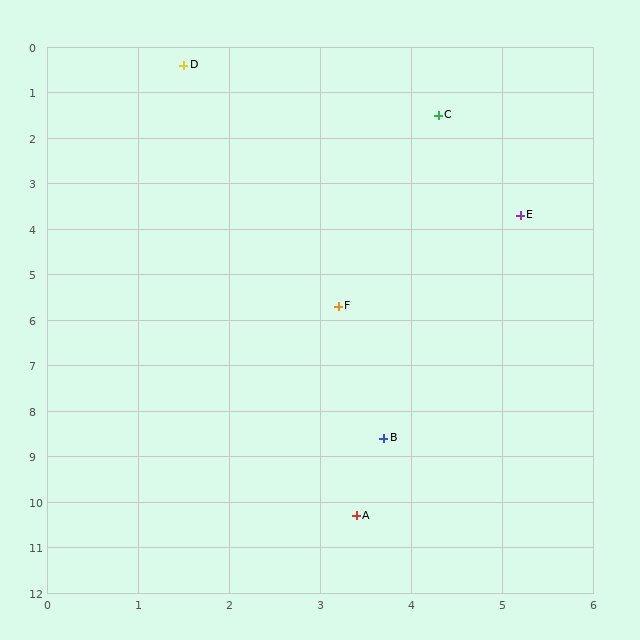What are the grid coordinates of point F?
Point F is at approximately (3.2, 5.7).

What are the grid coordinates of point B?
Point B is at approximately (3.7, 8.6).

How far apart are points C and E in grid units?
Points C and E are about 2.4 grid units apart.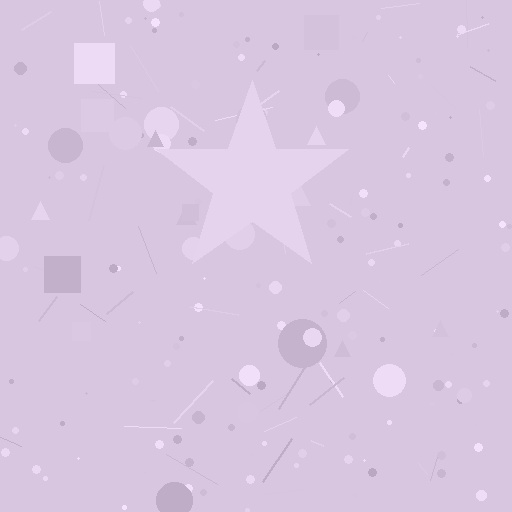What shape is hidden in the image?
A star is hidden in the image.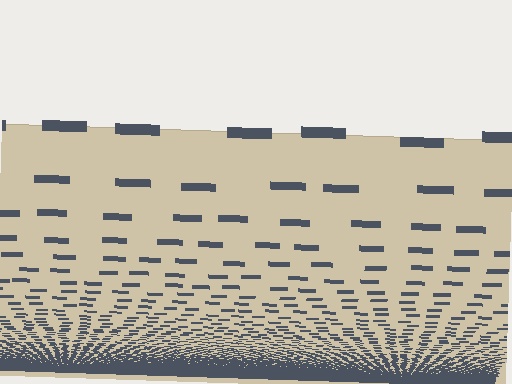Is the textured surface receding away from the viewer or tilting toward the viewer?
The surface appears to tilt toward the viewer. Texture elements get larger and sparser toward the top.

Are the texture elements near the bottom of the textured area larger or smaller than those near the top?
Smaller. The gradient is inverted — elements near the bottom are smaller and denser.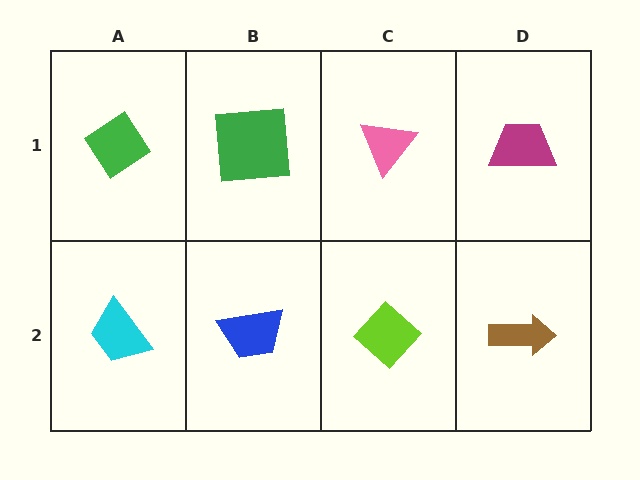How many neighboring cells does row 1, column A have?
2.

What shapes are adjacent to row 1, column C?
A lime diamond (row 2, column C), a green square (row 1, column B), a magenta trapezoid (row 1, column D).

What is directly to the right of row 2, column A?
A blue trapezoid.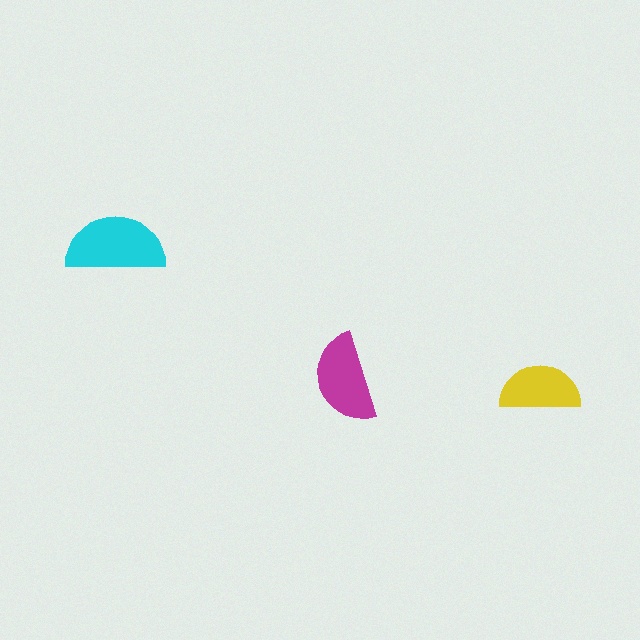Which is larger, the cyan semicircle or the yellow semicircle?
The cyan one.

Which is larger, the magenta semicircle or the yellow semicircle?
The magenta one.